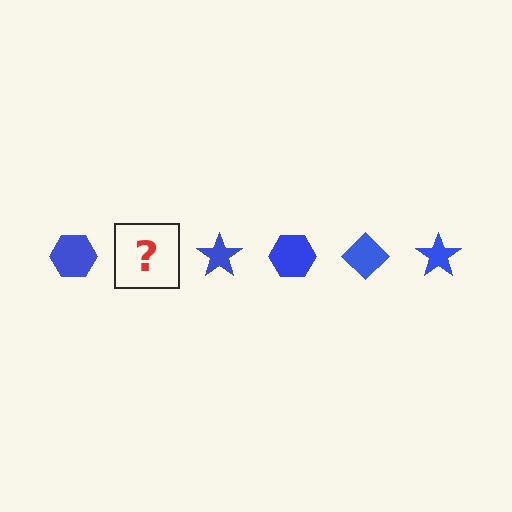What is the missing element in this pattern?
The missing element is a blue diamond.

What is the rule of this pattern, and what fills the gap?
The rule is that the pattern cycles through hexagon, diamond, star shapes in blue. The gap should be filled with a blue diamond.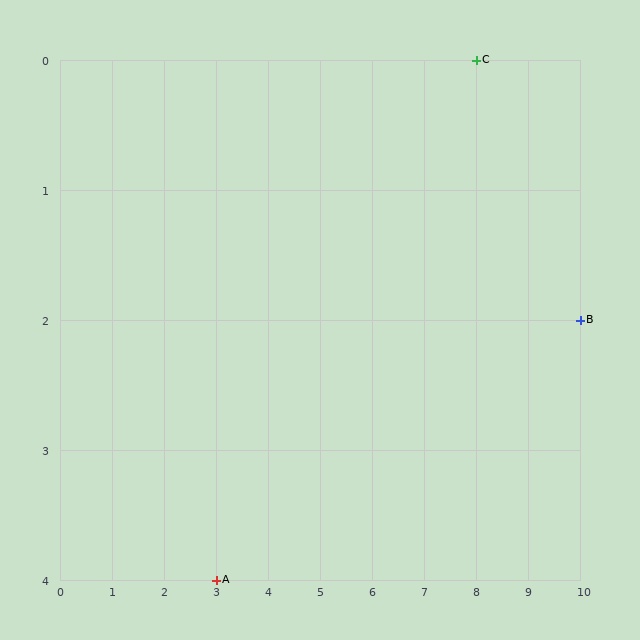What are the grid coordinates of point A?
Point A is at grid coordinates (3, 4).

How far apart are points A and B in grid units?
Points A and B are 7 columns and 2 rows apart (about 7.3 grid units diagonally).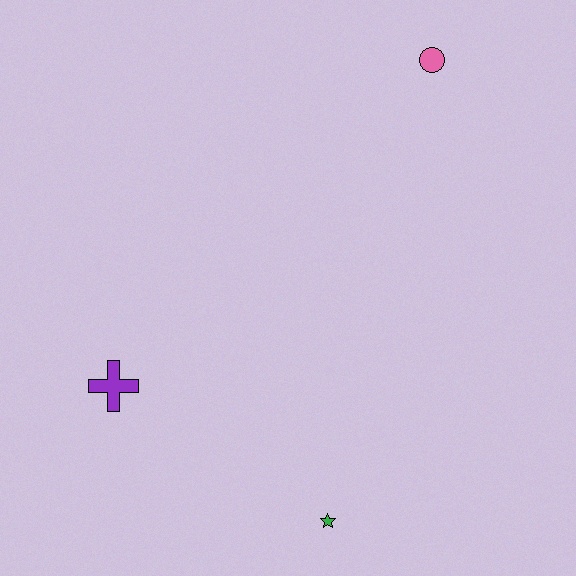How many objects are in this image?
There are 3 objects.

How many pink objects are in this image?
There is 1 pink object.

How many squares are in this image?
There are no squares.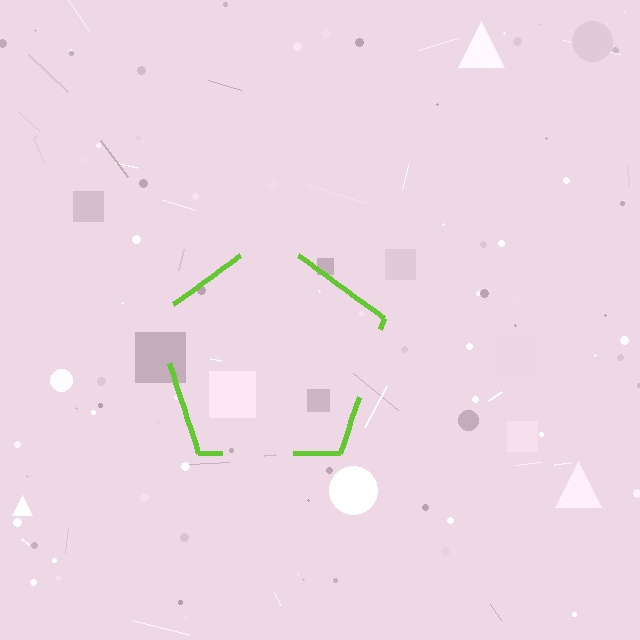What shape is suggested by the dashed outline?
The dashed outline suggests a pentagon.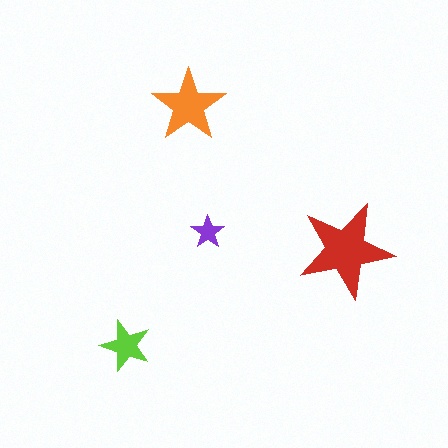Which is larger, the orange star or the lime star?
The orange one.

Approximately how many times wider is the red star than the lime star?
About 2 times wider.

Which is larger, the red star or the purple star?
The red one.